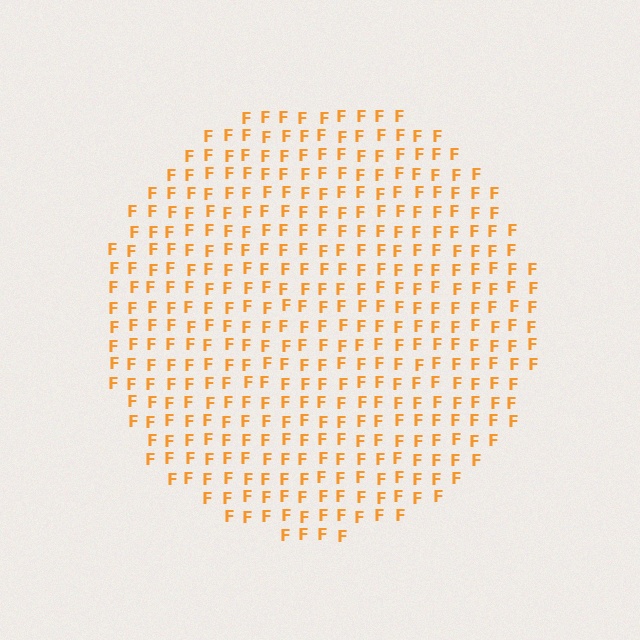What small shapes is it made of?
It is made of small letter F's.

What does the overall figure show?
The overall figure shows a circle.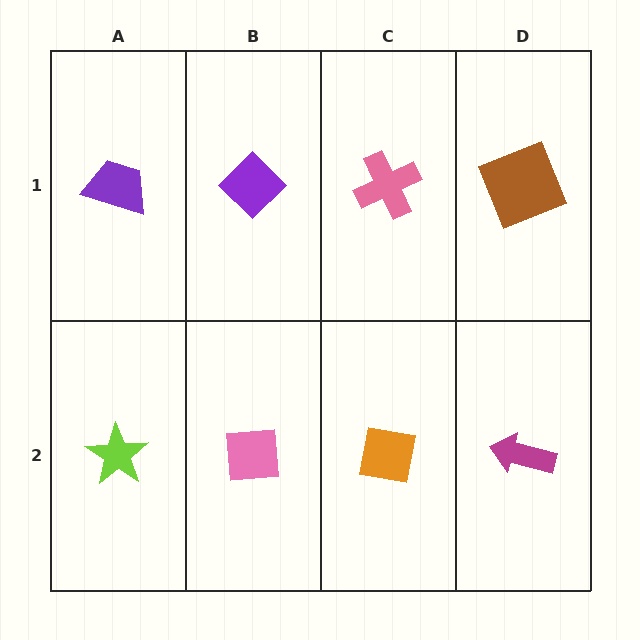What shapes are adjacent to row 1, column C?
An orange square (row 2, column C), a purple diamond (row 1, column B), a brown square (row 1, column D).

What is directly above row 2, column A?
A purple trapezoid.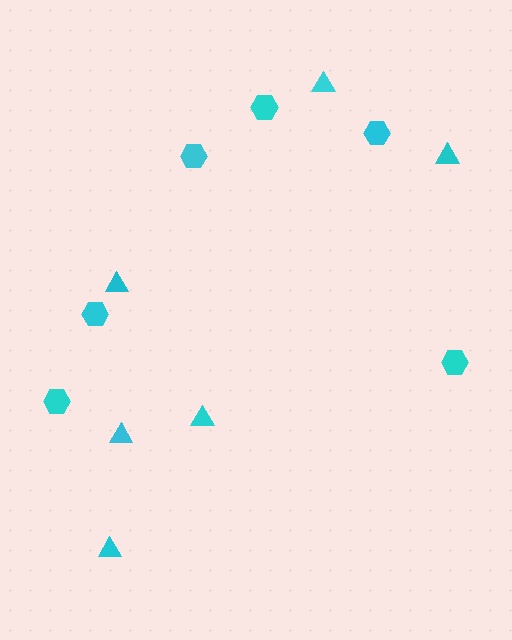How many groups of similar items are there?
There are 2 groups: one group of hexagons (6) and one group of triangles (6).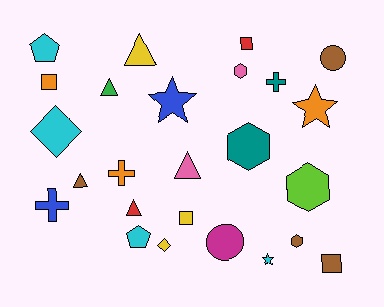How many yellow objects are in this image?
There are 3 yellow objects.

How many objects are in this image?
There are 25 objects.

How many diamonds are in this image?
There are 2 diamonds.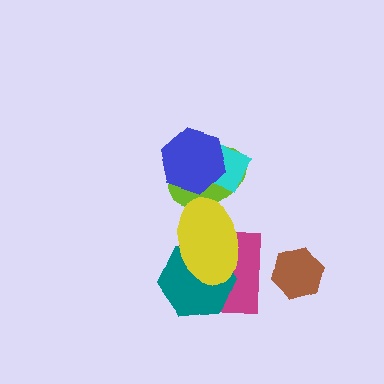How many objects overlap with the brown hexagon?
0 objects overlap with the brown hexagon.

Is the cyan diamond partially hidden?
Yes, it is partially covered by another shape.